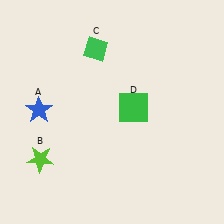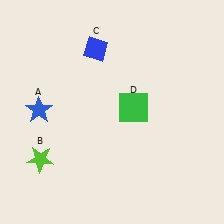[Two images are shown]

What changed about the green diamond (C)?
In Image 1, C is green. In Image 2, it changed to blue.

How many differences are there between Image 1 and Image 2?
There is 1 difference between the two images.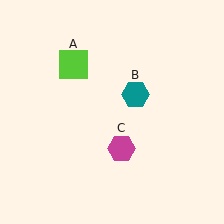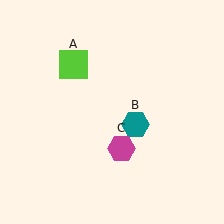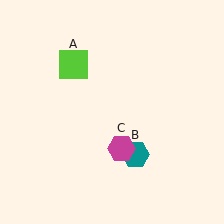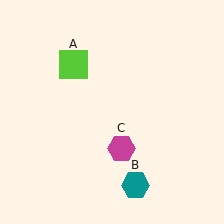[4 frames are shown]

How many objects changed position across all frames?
1 object changed position: teal hexagon (object B).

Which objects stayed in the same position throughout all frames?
Lime square (object A) and magenta hexagon (object C) remained stationary.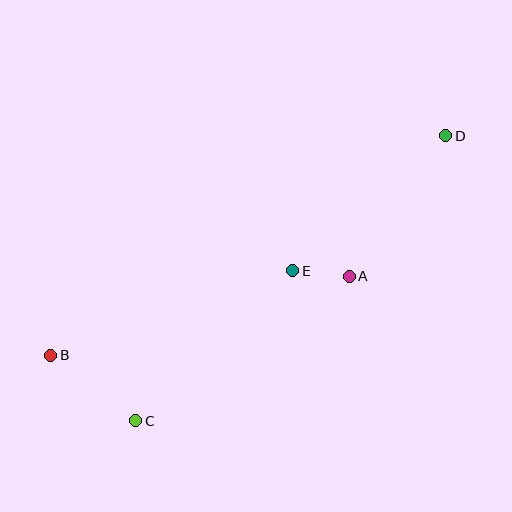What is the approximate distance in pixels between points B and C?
The distance between B and C is approximately 107 pixels.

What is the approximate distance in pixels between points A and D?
The distance between A and D is approximately 170 pixels.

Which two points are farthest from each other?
Points B and D are farthest from each other.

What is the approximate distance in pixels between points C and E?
The distance between C and E is approximately 217 pixels.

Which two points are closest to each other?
Points A and E are closest to each other.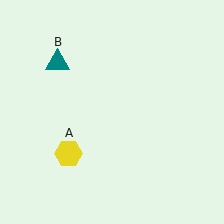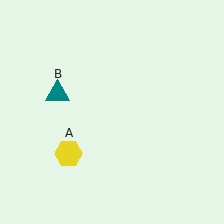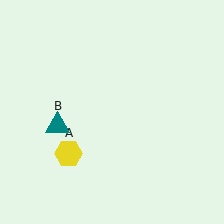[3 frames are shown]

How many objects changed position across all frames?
1 object changed position: teal triangle (object B).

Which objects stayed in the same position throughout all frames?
Yellow hexagon (object A) remained stationary.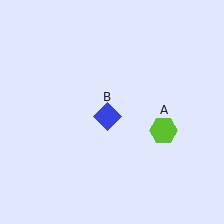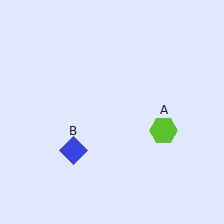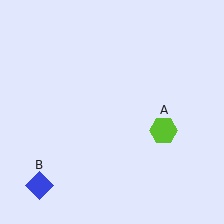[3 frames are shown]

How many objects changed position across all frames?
1 object changed position: blue diamond (object B).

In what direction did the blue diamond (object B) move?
The blue diamond (object B) moved down and to the left.